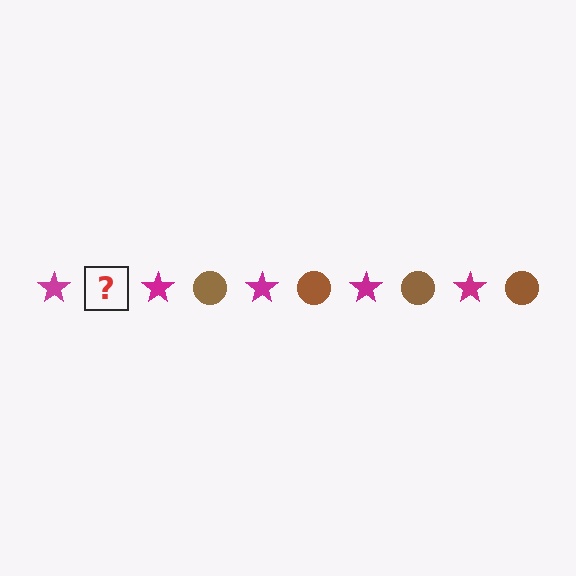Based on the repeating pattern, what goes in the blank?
The blank should be a brown circle.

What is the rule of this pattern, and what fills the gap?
The rule is that the pattern alternates between magenta star and brown circle. The gap should be filled with a brown circle.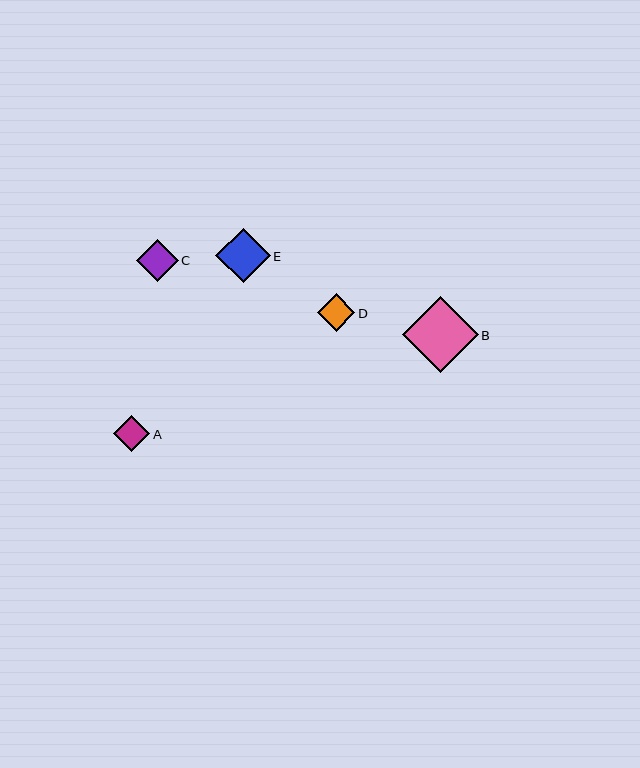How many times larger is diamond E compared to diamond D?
Diamond E is approximately 1.5 times the size of diamond D.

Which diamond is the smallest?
Diamond A is the smallest with a size of approximately 36 pixels.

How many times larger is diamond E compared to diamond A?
Diamond E is approximately 1.5 times the size of diamond A.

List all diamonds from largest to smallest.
From largest to smallest: B, E, C, D, A.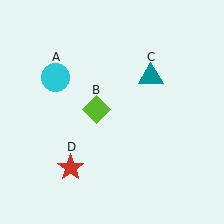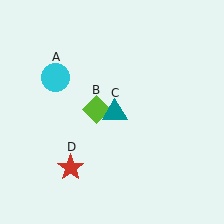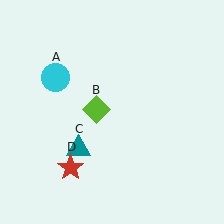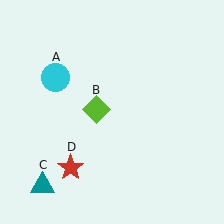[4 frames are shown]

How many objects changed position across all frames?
1 object changed position: teal triangle (object C).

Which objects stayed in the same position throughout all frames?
Cyan circle (object A) and lime diamond (object B) and red star (object D) remained stationary.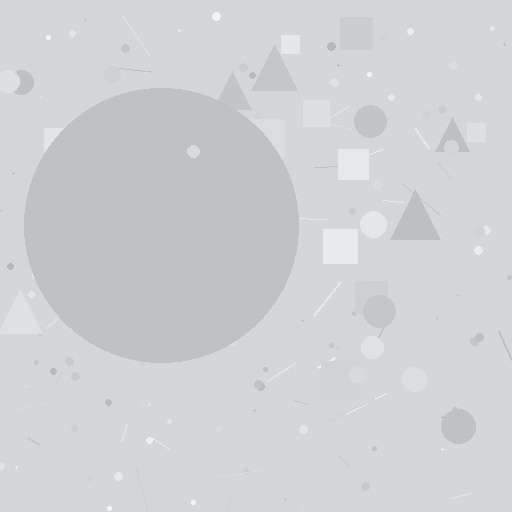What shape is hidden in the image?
A circle is hidden in the image.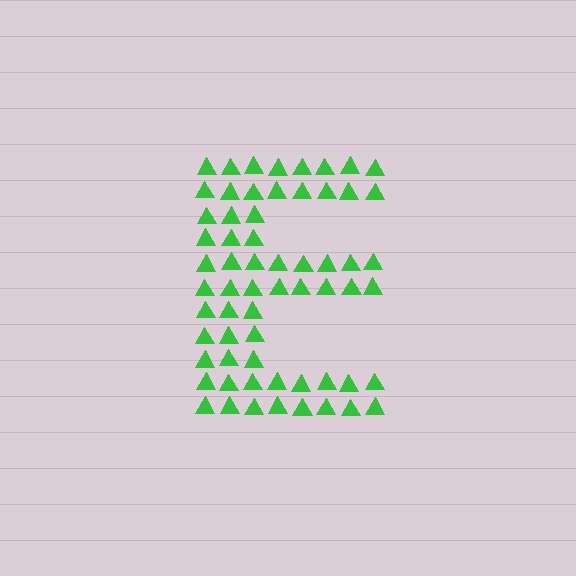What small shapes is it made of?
It is made of small triangles.